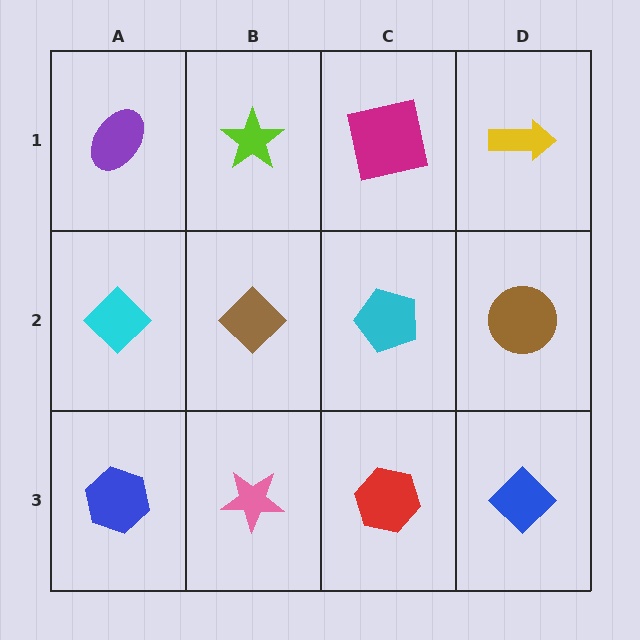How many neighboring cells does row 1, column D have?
2.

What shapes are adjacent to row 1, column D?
A brown circle (row 2, column D), a magenta square (row 1, column C).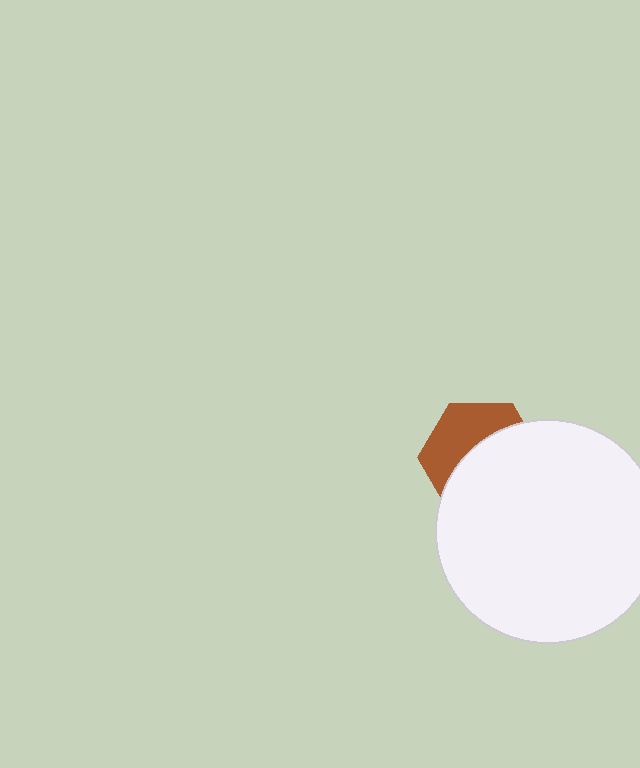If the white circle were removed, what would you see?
You would see the complete brown hexagon.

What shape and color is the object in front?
The object in front is a white circle.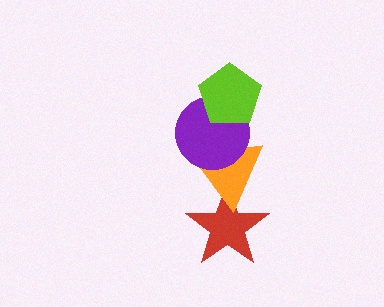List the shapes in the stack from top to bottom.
From top to bottom: the lime pentagon, the purple circle, the orange triangle, the red star.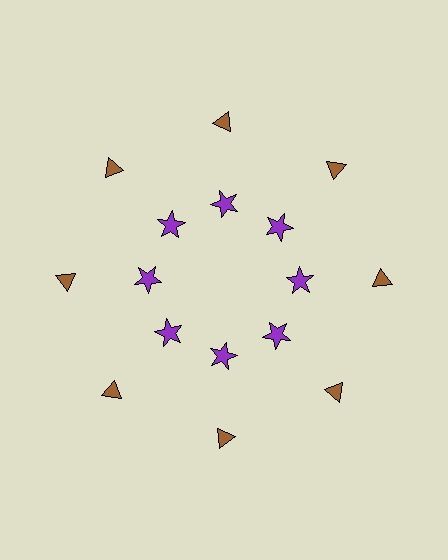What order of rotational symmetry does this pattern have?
This pattern has 8-fold rotational symmetry.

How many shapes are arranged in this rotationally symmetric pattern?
There are 16 shapes, arranged in 8 groups of 2.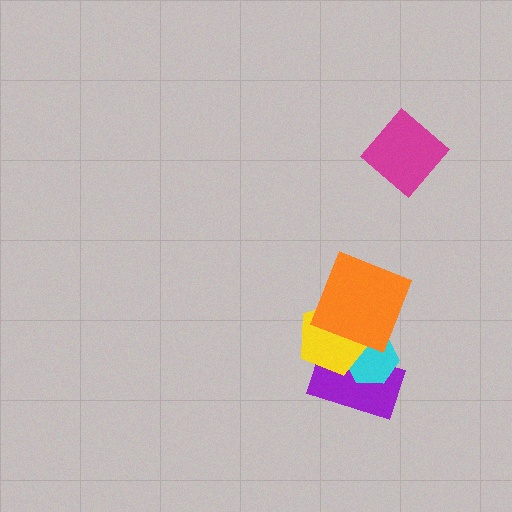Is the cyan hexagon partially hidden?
Yes, it is partially covered by another shape.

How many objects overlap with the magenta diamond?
0 objects overlap with the magenta diamond.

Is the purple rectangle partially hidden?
Yes, it is partially covered by another shape.